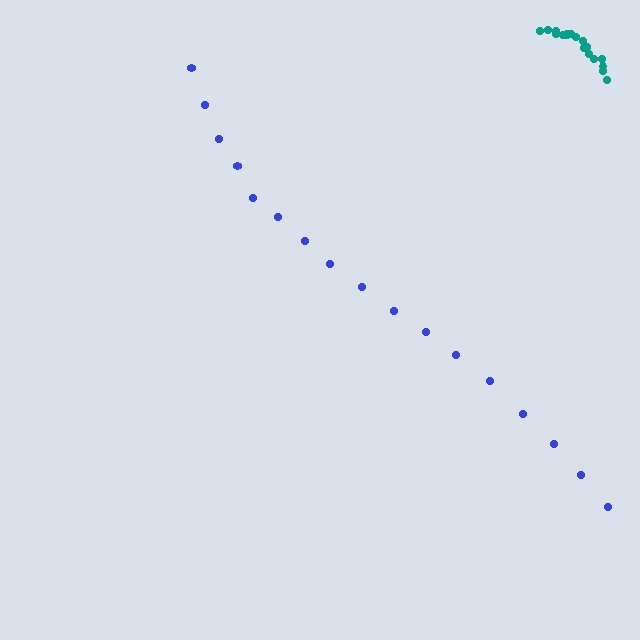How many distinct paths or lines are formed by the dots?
There are 2 distinct paths.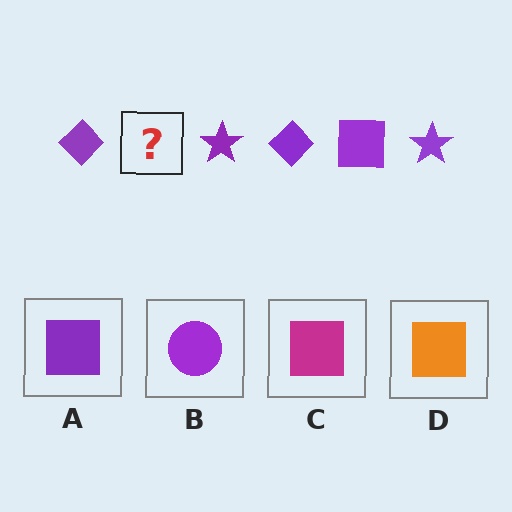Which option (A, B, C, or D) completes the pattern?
A.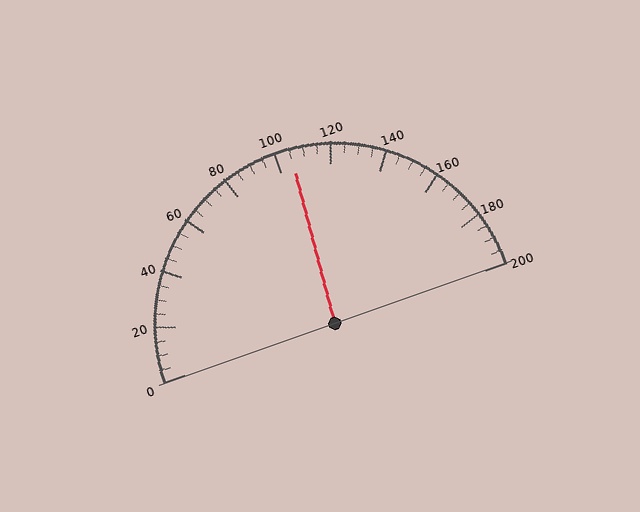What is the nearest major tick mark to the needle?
The nearest major tick mark is 100.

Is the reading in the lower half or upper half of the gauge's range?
The reading is in the upper half of the range (0 to 200).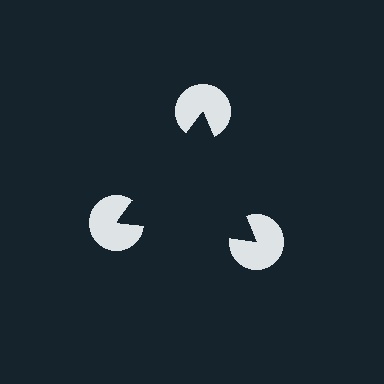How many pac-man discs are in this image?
There are 3 — one at each vertex of the illusory triangle.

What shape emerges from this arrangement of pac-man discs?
An illusory triangle — its edges are inferred from the aligned wedge cuts in the pac-man discs, not physically drawn.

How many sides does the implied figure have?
3 sides.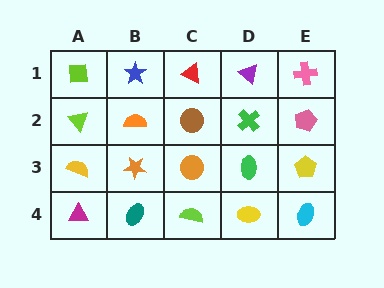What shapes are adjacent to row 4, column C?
An orange circle (row 3, column C), a teal ellipse (row 4, column B), a yellow ellipse (row 4, column D).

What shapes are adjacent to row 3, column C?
A brown circle (row 2, column C), a lime semicircle (row 4, column C), an orange star (row 3, column B), a green ellipse (row 3, column D).